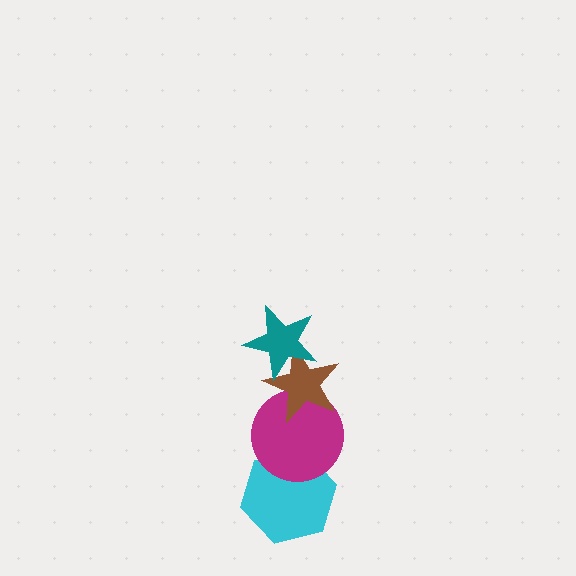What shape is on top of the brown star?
The teal star is on top of the brown star.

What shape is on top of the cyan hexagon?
The magenta circle is on top of the cyan hexagon.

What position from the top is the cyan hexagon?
The cyan hexagon is 4th from the top.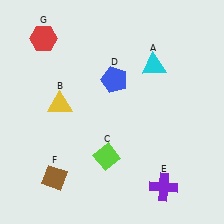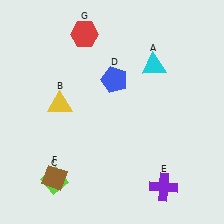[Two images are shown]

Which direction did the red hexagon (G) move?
The red hexagon (G) moved right.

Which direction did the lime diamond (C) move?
The lime diamond (C) moved left.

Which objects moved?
The objects that moved are: the lime diamond (C), the red hexagon (G).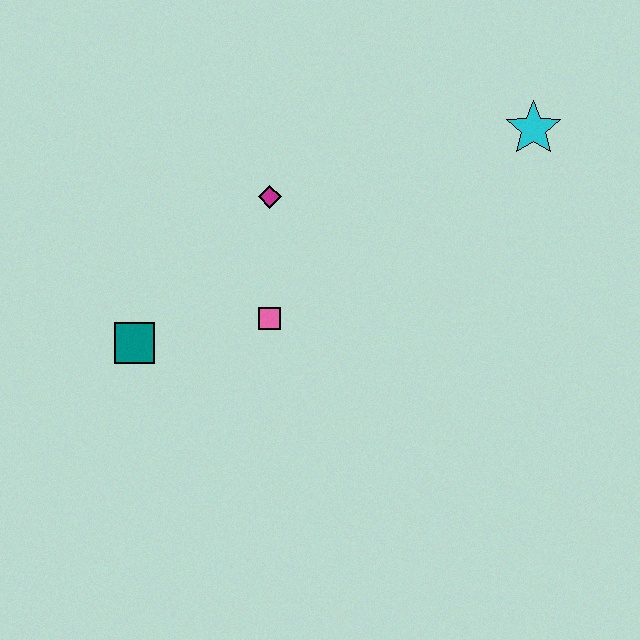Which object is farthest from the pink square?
The cyan star is farthest from the pink square.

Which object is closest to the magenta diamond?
The pink square is closest to the magenta diamond.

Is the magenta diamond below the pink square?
No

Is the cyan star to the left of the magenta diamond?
No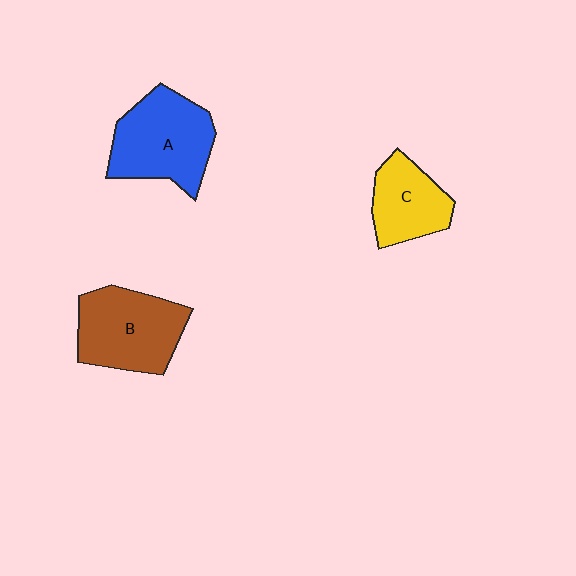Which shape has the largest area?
Shape A (blue).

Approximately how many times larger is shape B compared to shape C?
Approximately 1.4 times.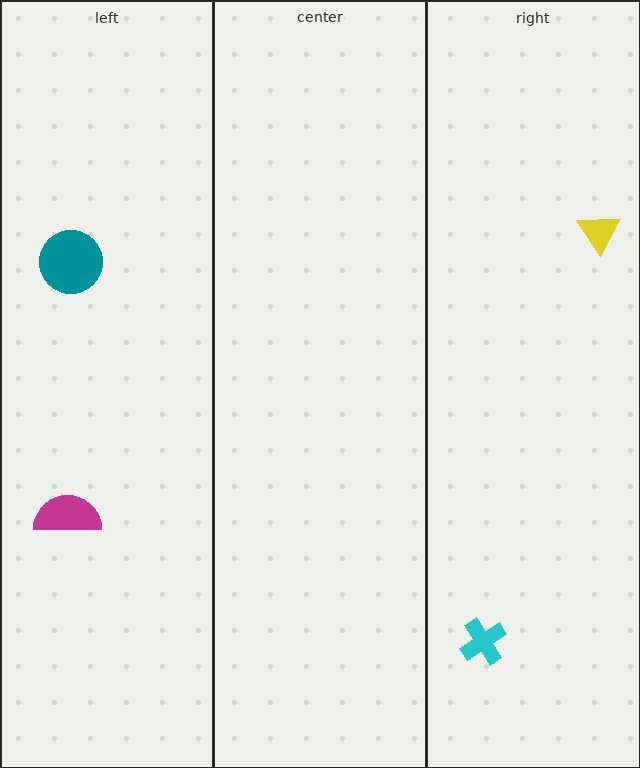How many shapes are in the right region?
2.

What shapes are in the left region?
The teal circle, the magenta semicircle.